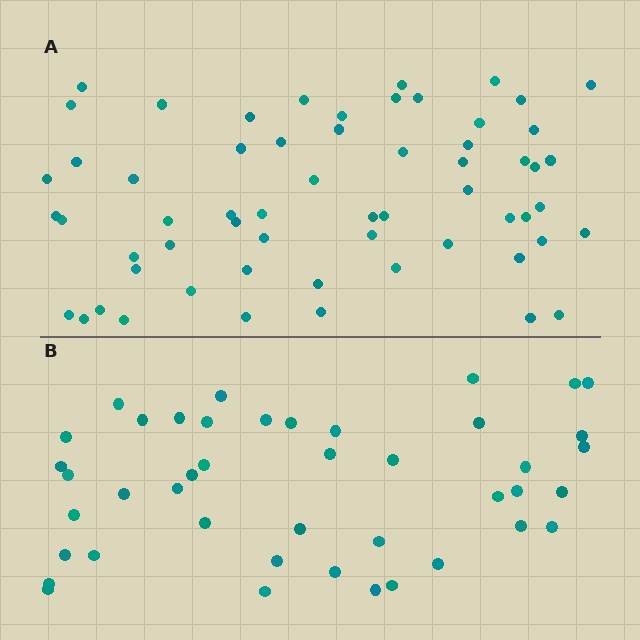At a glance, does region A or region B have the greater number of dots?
Region A (the top region) has more dots.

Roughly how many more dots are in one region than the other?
Region A has approximately 15 more dots than region B.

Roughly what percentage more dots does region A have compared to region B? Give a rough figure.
About 40% more.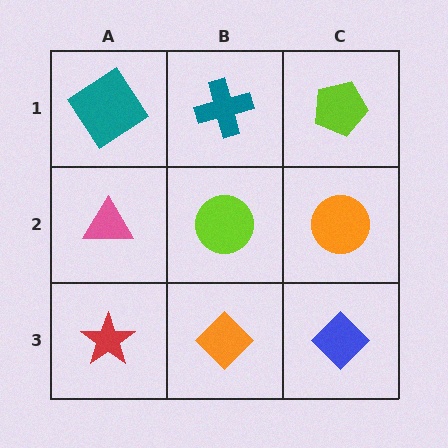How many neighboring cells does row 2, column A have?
3.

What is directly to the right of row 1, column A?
A teal cross.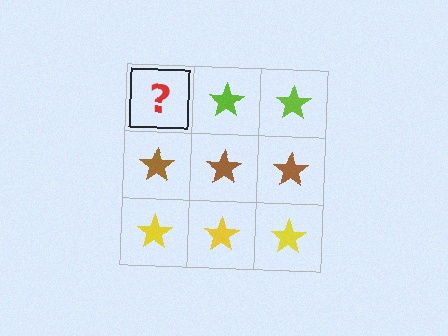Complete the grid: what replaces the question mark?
The question mark should be replaced with a lime star.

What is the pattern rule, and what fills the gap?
The rule is that each row has a consistent color. The gap should be filled with a lime star.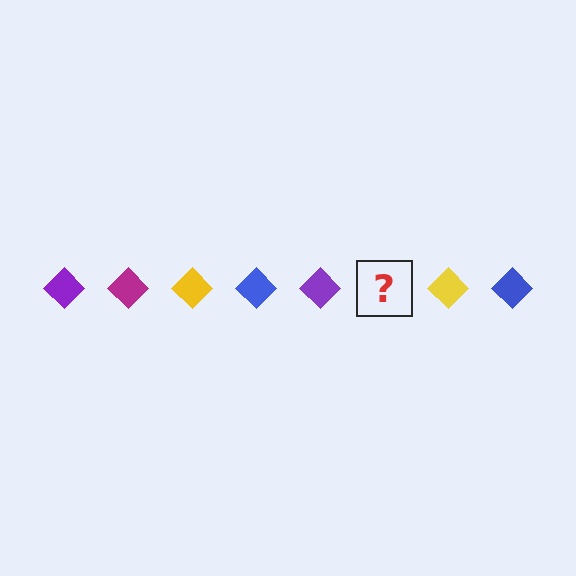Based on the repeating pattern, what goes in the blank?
The blank should be a magenta diamond.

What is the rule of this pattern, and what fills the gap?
The rule is that the pattern cycles through purple, magenta, yellow, blue diamonds. The gap should be filled with a magenta diamond.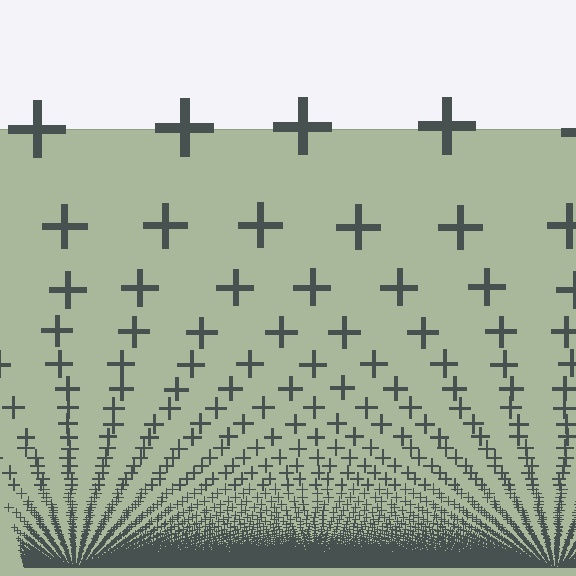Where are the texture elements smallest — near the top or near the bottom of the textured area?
Near the bottom.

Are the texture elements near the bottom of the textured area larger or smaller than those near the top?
Smaller. The gradient is inverted — elements near the bottom are smaller and denser.